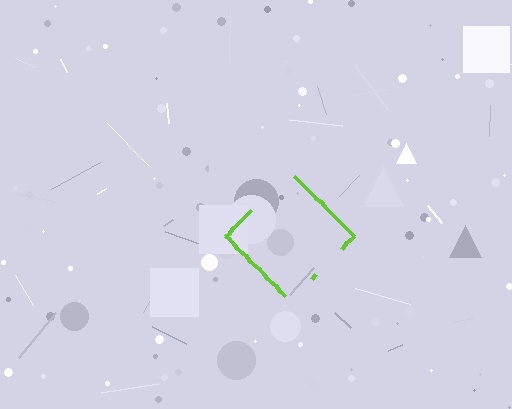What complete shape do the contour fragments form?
The contour fragments form a diamond.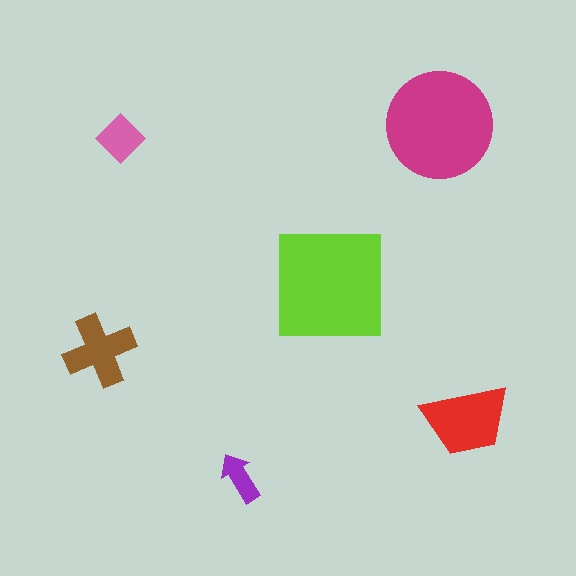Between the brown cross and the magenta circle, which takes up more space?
The magenta circle.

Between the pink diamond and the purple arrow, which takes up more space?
The pink diamond.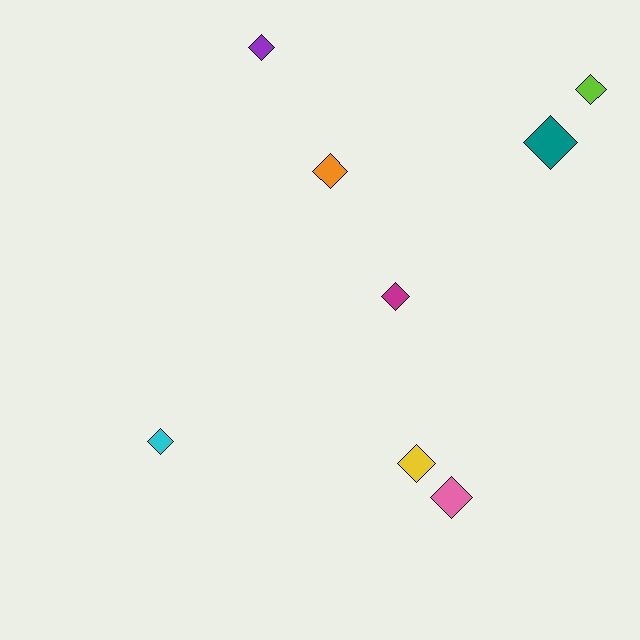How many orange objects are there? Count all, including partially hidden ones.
There is 1 orange object.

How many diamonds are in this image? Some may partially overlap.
There are 8 diamonds.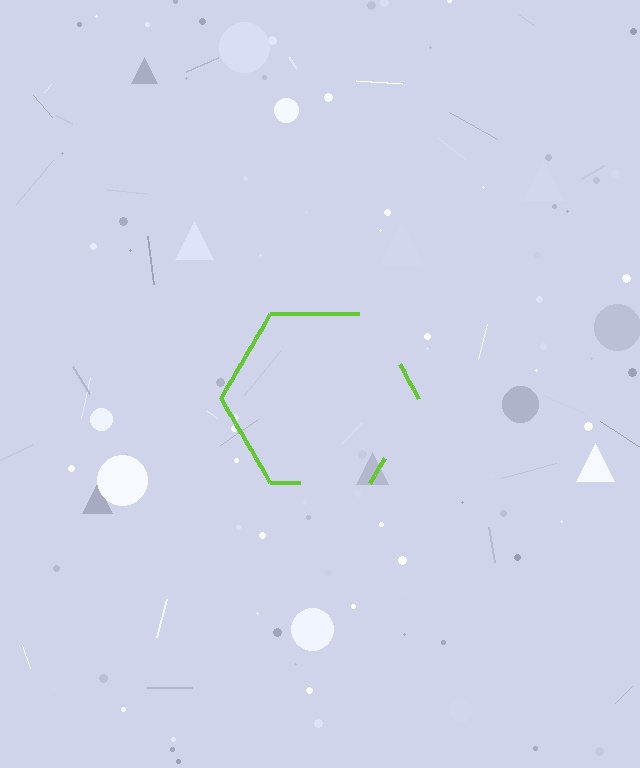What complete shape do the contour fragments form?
The contour fragments form a hexagon.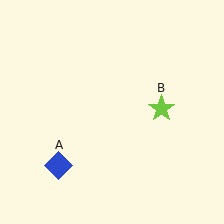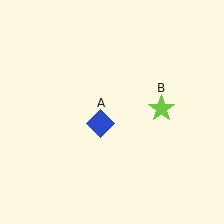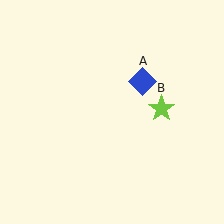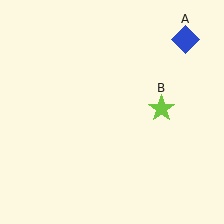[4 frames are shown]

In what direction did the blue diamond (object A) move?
The blue diamond (object A) moved up and to the right.